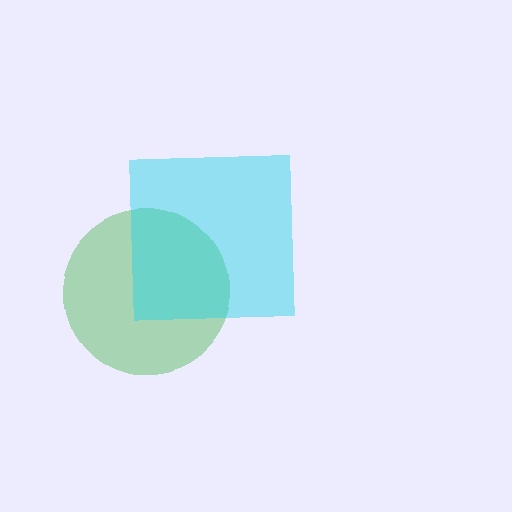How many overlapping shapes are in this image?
There are 2 overlapping shapes in the image.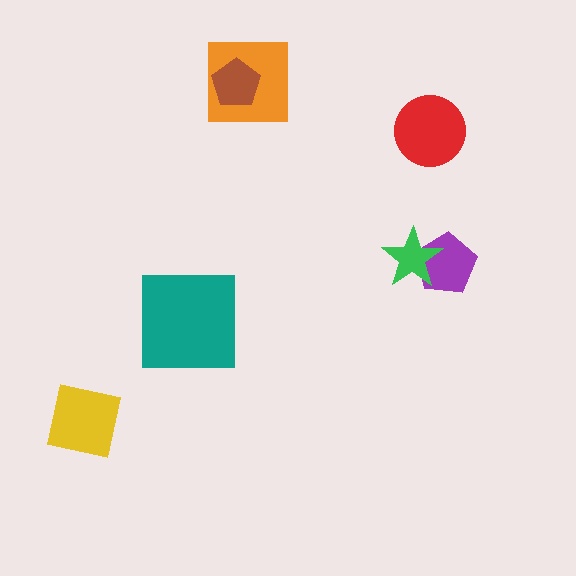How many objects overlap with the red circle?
0 objects overlap with the red circle.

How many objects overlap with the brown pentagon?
1 object overlaps with the brown pentagon.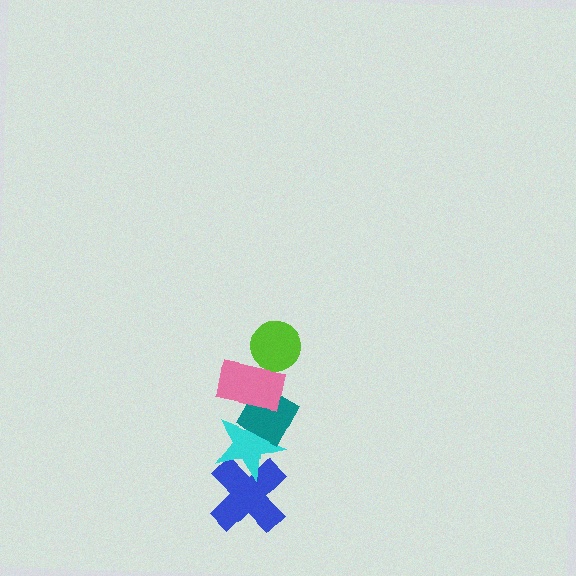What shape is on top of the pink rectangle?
The lime circle is on top of the pink rectangle.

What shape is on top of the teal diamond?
The pink rectangle is on top of the teal diamond.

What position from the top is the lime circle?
The lime circle is 1st from the top.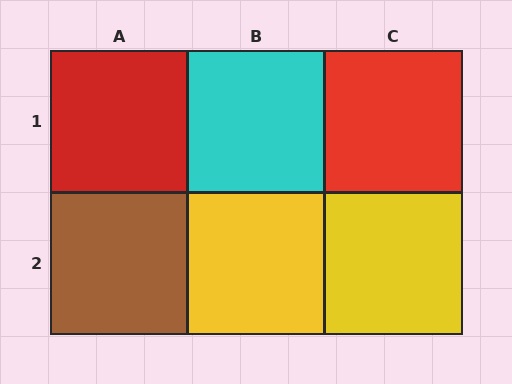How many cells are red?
2 cells are red.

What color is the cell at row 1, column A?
Red.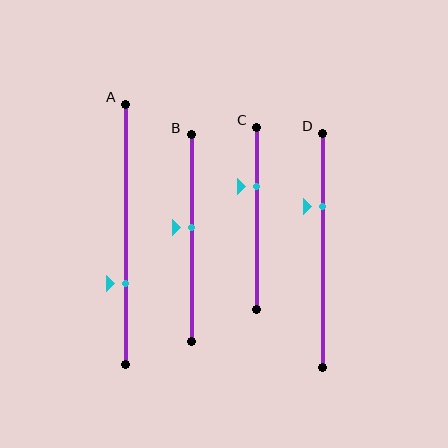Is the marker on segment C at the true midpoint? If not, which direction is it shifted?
No, the marker on segment C is shifted upward by about 18% of the segment length.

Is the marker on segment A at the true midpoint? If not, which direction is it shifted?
No, the marker on segment A is shifted downward by about 19% of the segment length.